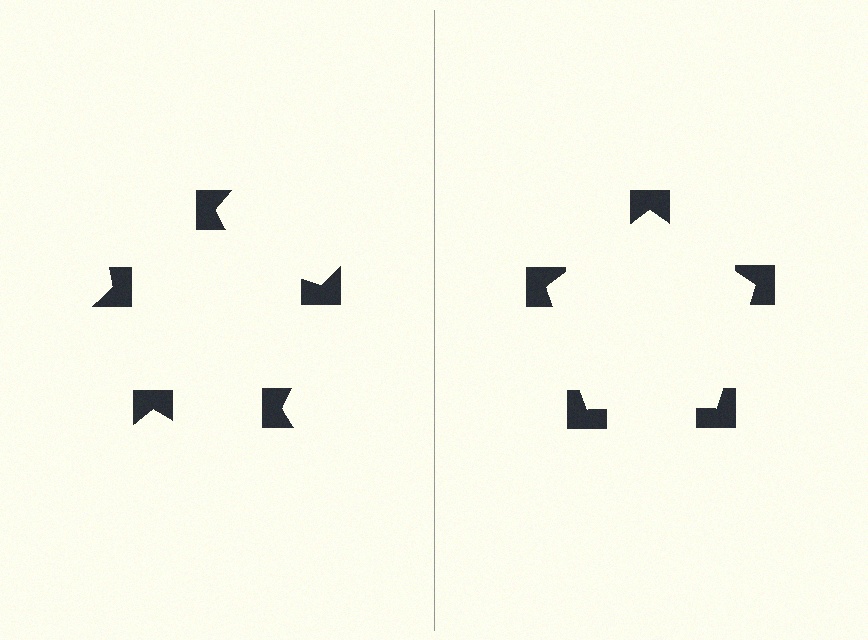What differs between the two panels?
The notched squares are positioned identically on both sides; only the wedge orientations differ. On the right they align to a pentagon; on the left they are misaligned.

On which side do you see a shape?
An illusory pentagon appears on the right side. On the left side the wedge cuts are rotated, so no coherent shape forms.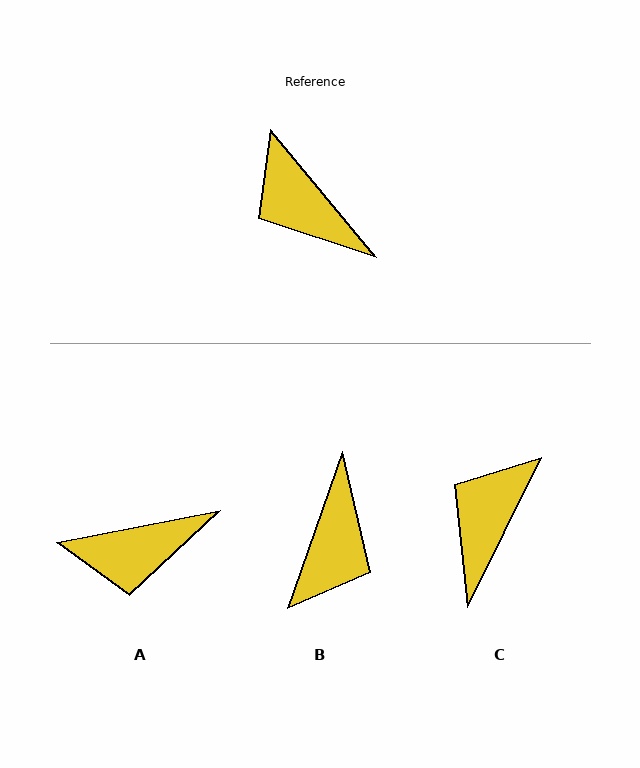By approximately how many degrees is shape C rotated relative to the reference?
Approximately 66 degrees clockwise.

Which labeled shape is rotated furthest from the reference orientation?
B, about 121 degrees away.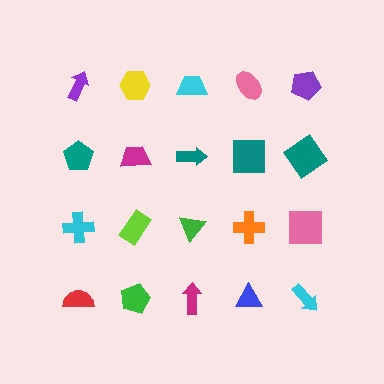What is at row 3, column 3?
A green triangle.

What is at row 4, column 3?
A magenta arrow.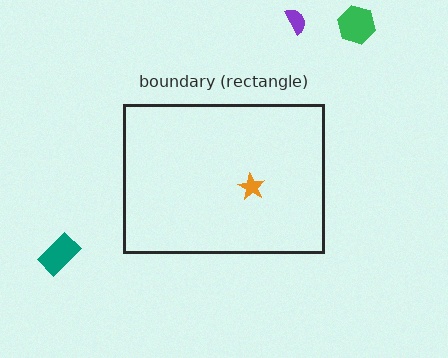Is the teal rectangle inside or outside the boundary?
Outside.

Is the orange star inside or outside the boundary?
Inside.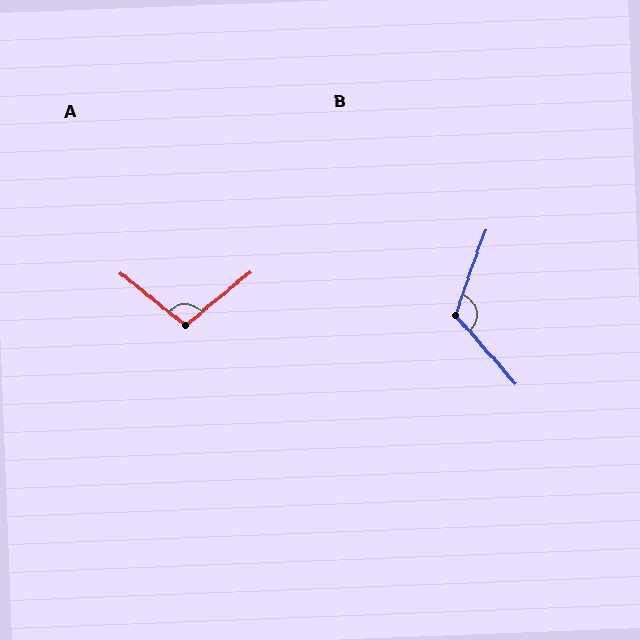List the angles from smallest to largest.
A (102°), B (119°).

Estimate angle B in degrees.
Approximately 119 degrees.